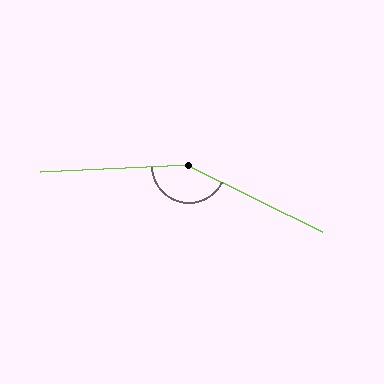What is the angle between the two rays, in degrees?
Approximately 151 degrees.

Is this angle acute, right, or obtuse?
It is obtuse.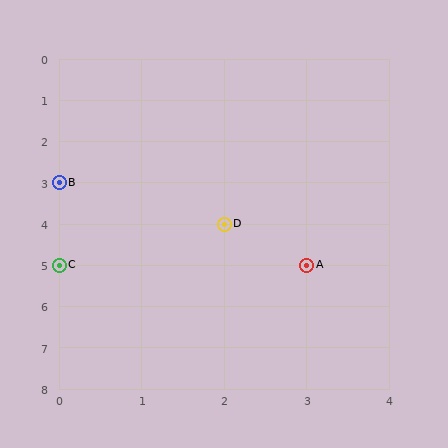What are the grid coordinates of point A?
Point A is at grid coordinates (3, 5).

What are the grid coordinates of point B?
Point B is at grid coordinates (0, 3).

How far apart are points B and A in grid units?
Points B and A are 3 columns and 2 rows apart (about 3.6 grid units diagonally).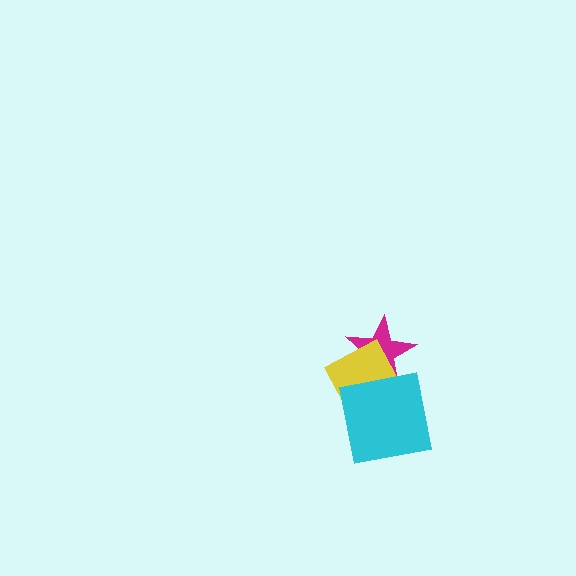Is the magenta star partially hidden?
Yes, it is partially covered by another shape.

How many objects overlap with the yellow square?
2 objects overlap with the yellow square.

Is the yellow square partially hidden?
Yes, it is partially covered by another shape.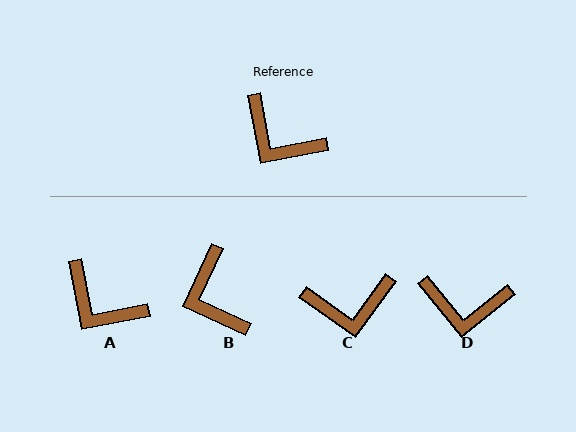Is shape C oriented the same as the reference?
No, it is off by about 43 degrees.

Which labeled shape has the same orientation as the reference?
A.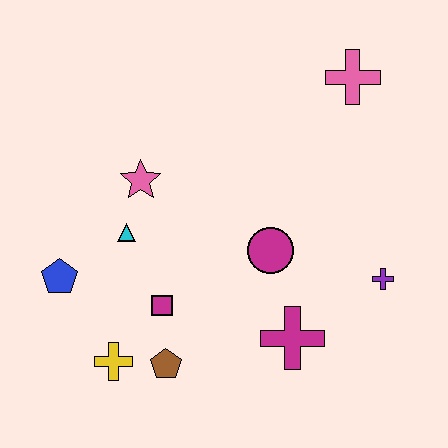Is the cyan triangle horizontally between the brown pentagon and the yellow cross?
Yes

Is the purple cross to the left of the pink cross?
No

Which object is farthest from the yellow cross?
The pink cross is farthest from the yellow cross.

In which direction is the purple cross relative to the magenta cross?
The purple cross is to the right of the magenta cross.